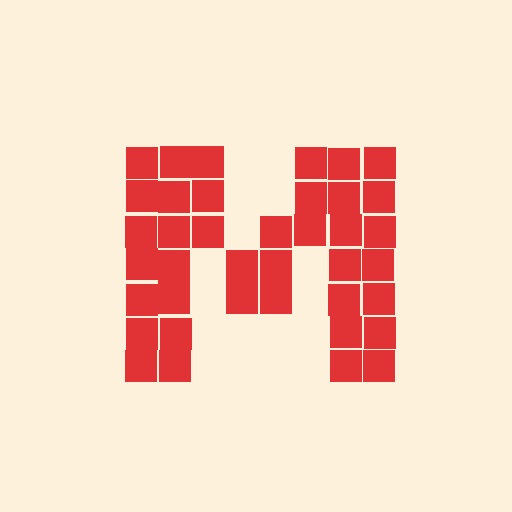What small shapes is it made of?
It is made of small squares.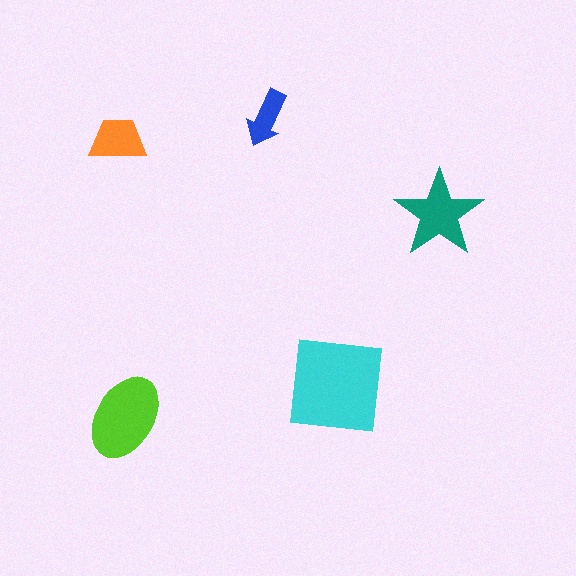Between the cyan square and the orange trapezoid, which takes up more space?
The cyan square.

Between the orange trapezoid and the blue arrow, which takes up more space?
The orange trapezoid.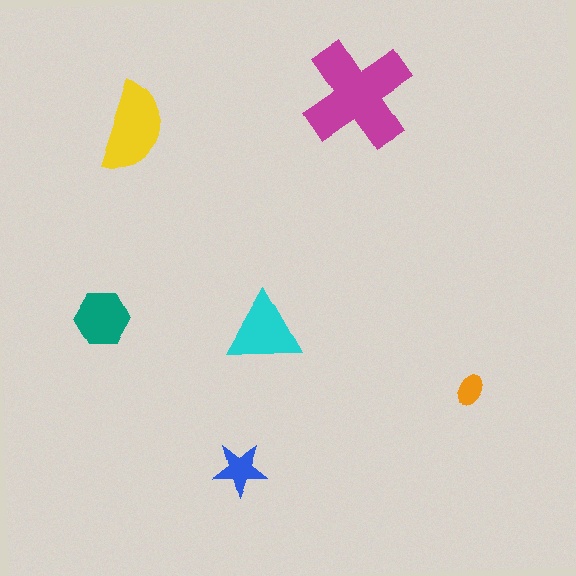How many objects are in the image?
There are 6 objects in the image.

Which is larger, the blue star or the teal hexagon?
The teal hexagon.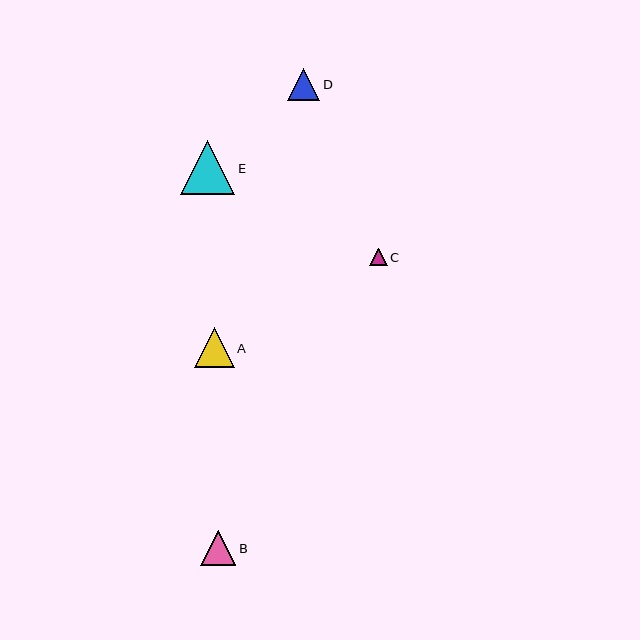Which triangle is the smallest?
Triangle C is the smallest with a size of approximately 17 pixels.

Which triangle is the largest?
Triangle E is the largest with a size of approximately 54 pixels.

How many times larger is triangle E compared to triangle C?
Triangle E is approximately 3.1 times the size of triangle C.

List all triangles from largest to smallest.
From largest to smallest: E, A, B, D, C.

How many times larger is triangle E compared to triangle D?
Triangle E is approximately 1.7 times the size of triangle D.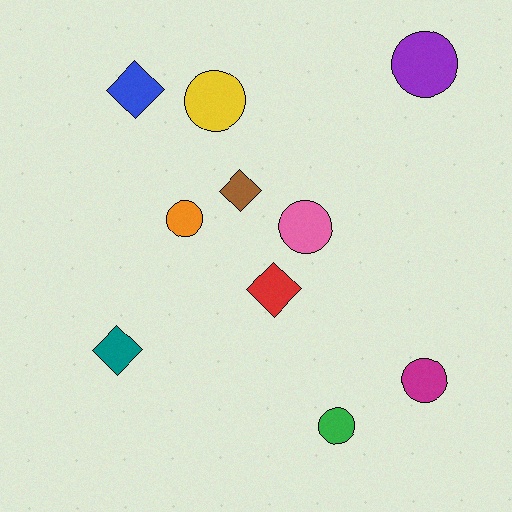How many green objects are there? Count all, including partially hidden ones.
There is 1 green object.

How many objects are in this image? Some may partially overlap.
There are 10 objects.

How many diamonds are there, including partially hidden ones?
There are 4 diamonds.